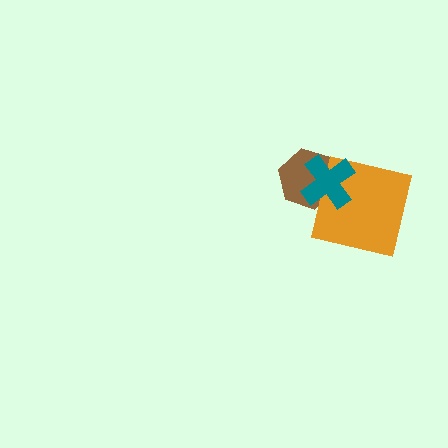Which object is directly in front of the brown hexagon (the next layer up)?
The orange square is directly in front of the brown hexagon.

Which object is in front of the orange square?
The teal cross is in front of the orange square.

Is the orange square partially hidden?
Yes, it is partially covered by another shape.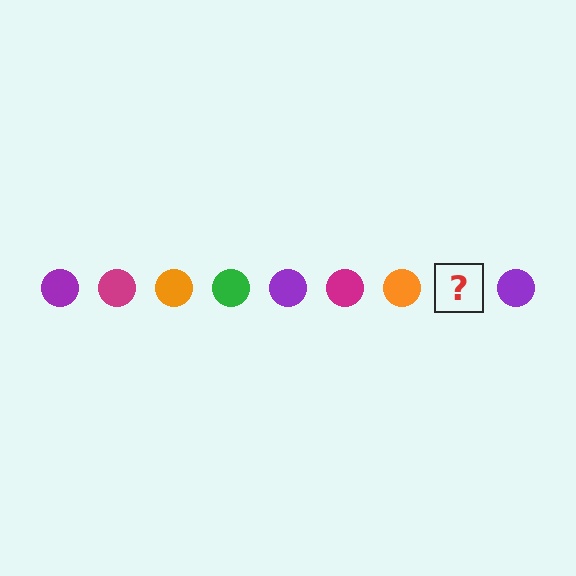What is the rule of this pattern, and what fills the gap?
The rule is that the pattern cycles through purple, magenta, orange, green circles. The gap should be filled with a green circle.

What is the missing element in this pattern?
The missing element is a green circle.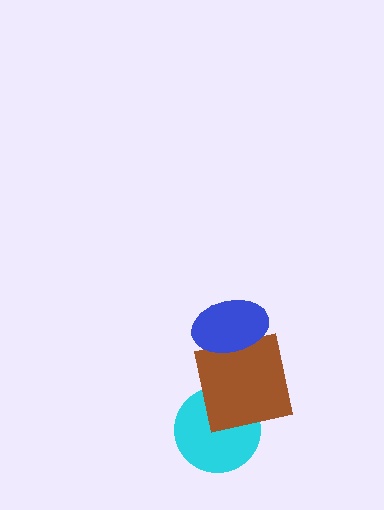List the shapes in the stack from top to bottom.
From top to bottom: the blue ellipse, the brown square, the cyan circle.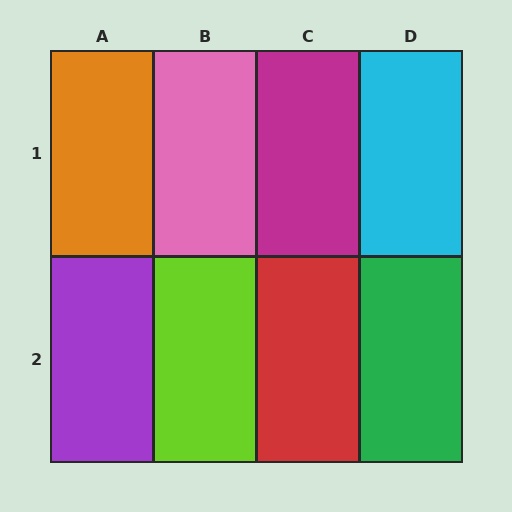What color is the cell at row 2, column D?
Green.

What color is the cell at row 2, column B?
Lime.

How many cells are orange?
1 cell is orange.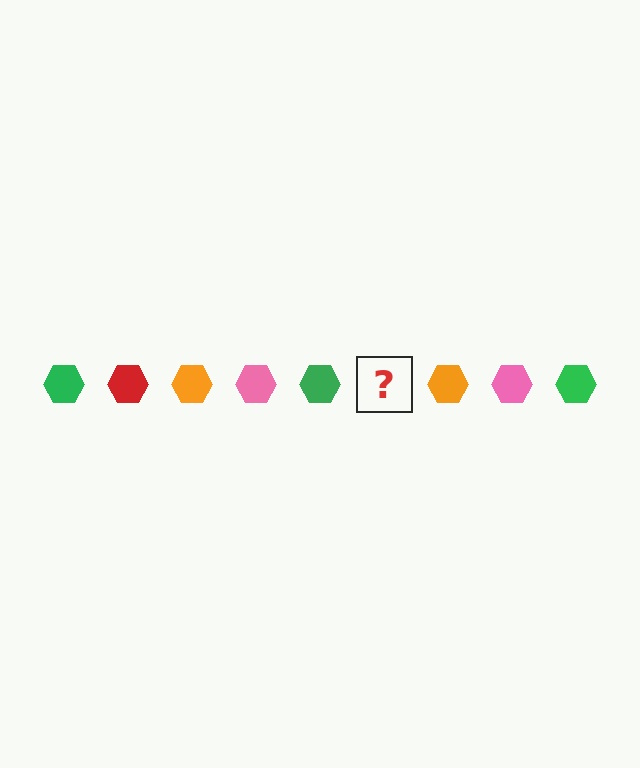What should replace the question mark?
The question mark should be replaced with a red hexagon.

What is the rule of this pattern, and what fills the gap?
The rule is that the pattern cycles through green, red, orange, pink hexagons. The gap should be filled with a red hexagon.